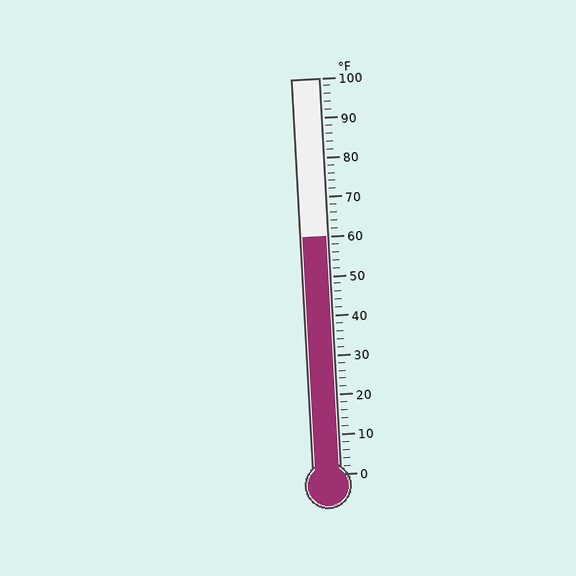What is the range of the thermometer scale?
The thermometer scale ranges from 0°F to 100°F.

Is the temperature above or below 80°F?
The temperature is below 80°F.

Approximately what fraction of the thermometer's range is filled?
The thermometer is filled to approximately 60% of its range.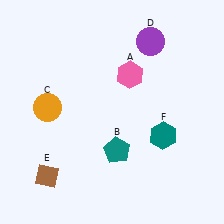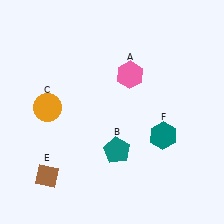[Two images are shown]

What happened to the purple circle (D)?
The purple circle (D) was removed in Image 2. It was in the top-right area of Image 1.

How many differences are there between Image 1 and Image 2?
There is 1 difference between the two images.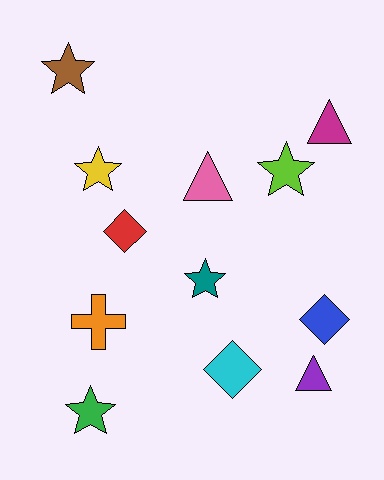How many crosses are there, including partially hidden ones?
There is 1 cross.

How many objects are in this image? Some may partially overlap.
There are 12 objects.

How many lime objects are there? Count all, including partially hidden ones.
There is 1 lime object.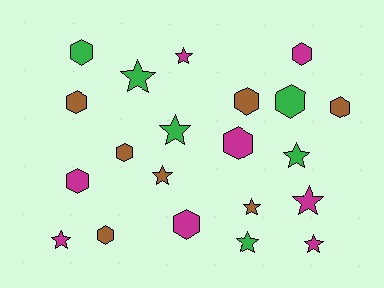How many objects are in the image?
There are 21 objects.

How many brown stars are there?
There are 2 brown stars.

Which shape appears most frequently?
Hexagon, with 11 objects.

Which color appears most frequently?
Magenta, with 8 objects.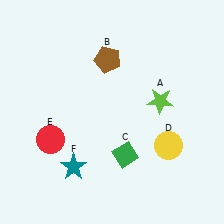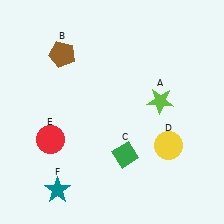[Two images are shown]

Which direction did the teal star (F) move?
The teal star (F) moved down.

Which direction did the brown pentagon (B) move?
The brown pentagon (B) moved left.